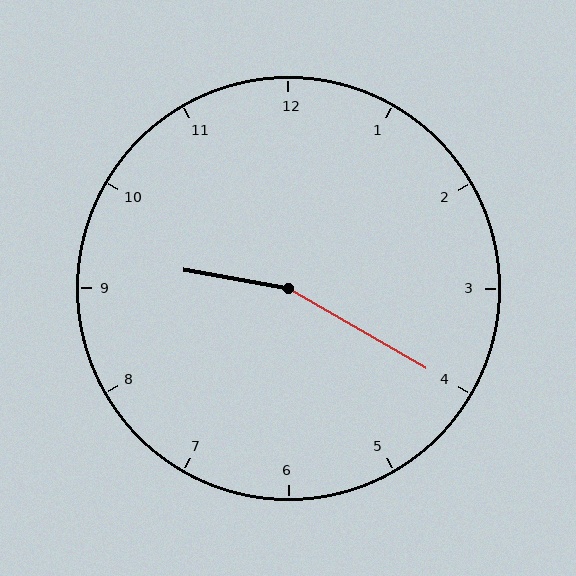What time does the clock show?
9:20.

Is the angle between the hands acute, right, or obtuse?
It is obtuse.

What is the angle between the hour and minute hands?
Approximately 160 degrees.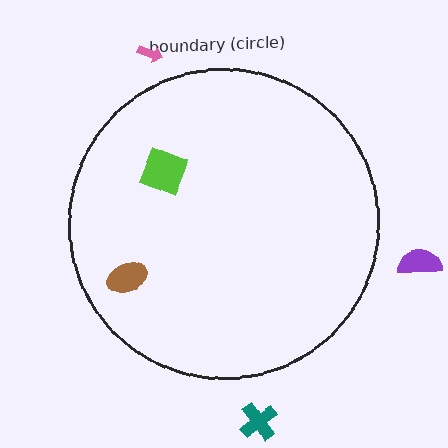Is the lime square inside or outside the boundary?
Inside.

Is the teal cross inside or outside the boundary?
Outside.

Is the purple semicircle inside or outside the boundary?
Outside.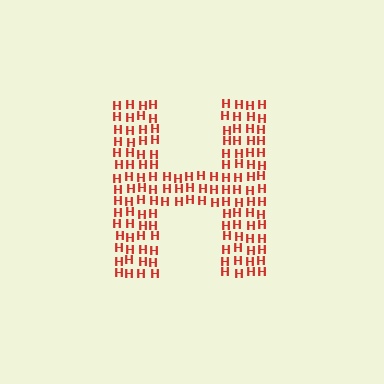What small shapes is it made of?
It is made of small letter H's.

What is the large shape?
The large shape is the letter H.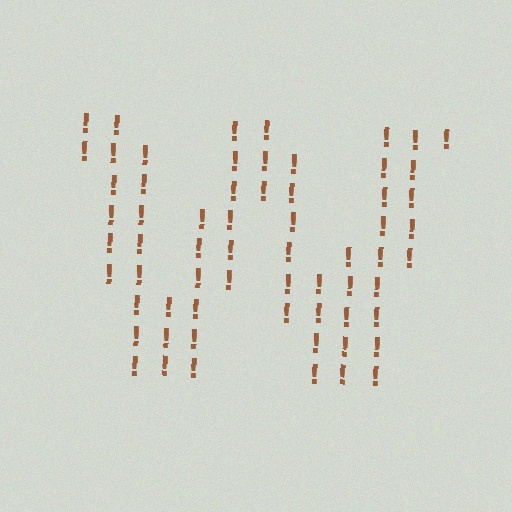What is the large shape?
The large shape is the letter W.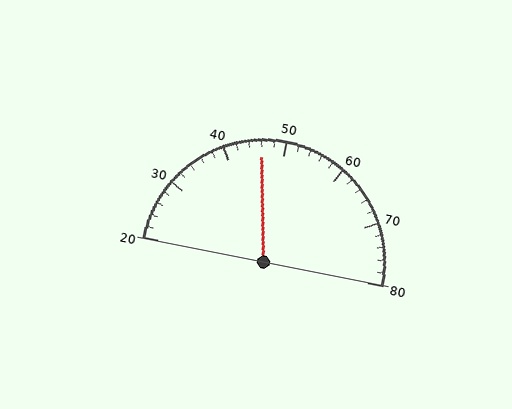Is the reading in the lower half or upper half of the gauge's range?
The reading is in the lower half of the range (20 to 80).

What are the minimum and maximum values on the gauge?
The gauge ranges from 20 to 80.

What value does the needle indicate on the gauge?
The needle indicates approximately 46.